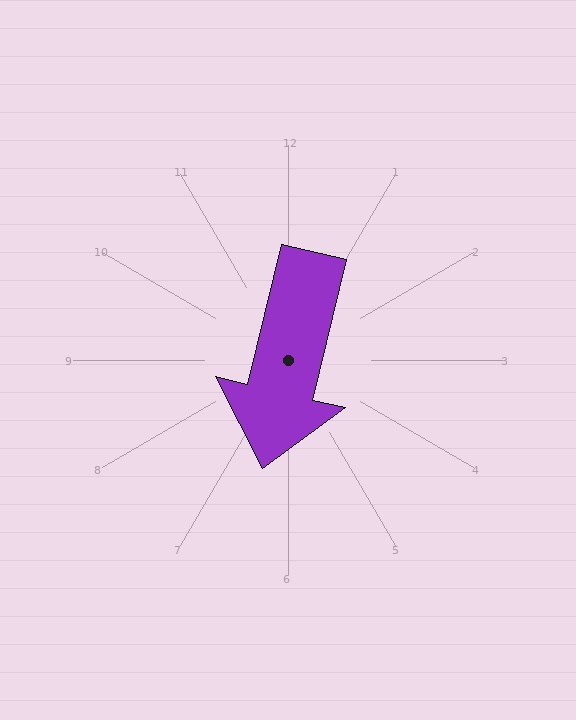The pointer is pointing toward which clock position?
Roughly 6 o'clock.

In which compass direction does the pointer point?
South.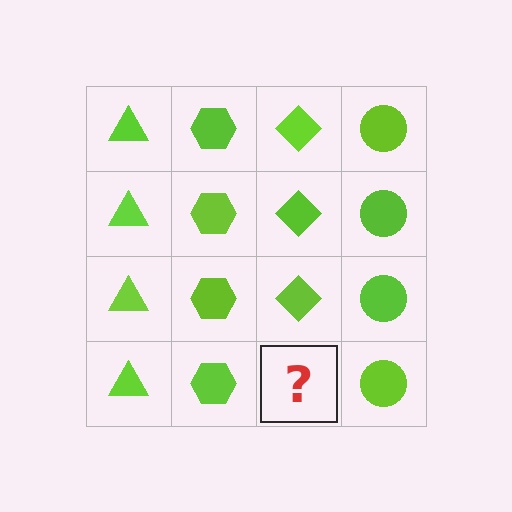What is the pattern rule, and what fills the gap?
The rule is that each column has a consistent shape. The gap should be filled with a lime diamond.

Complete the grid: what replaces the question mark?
The question mark should be replaced with a lime diamond.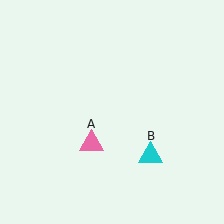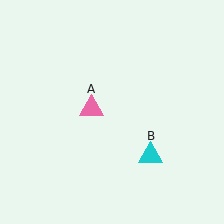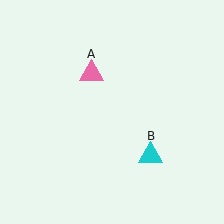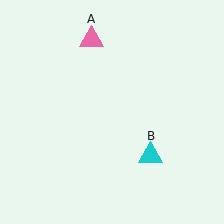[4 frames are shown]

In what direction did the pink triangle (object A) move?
The pink triangle (object A) moved up.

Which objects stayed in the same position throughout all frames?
Cyan triangle (object B) remained stationary.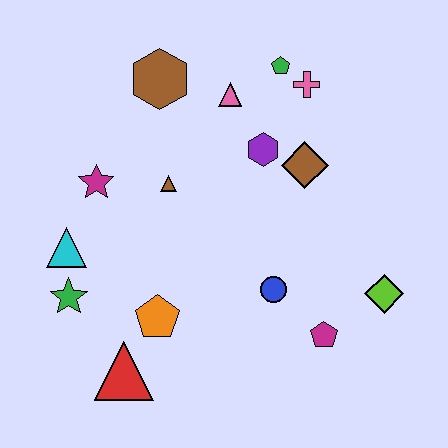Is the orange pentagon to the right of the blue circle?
No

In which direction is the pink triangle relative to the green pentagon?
The pink triangle is to the left of the green pentagon.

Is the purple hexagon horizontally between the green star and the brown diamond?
Yes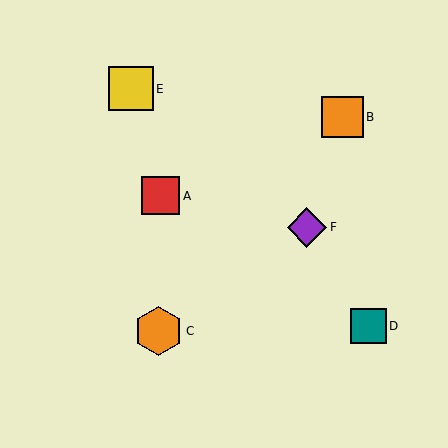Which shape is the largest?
The orange hexagon (labeled C) is the largest.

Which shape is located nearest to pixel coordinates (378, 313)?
The teal square (labeled D) at (369, 326) is nearest to that location.